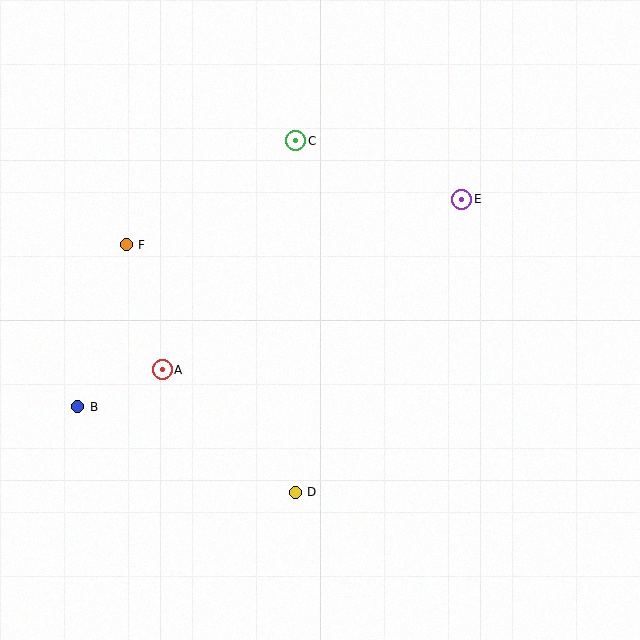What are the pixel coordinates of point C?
Point C is at (296, 141).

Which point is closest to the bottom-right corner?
Point D is closest to the bottom-right corner.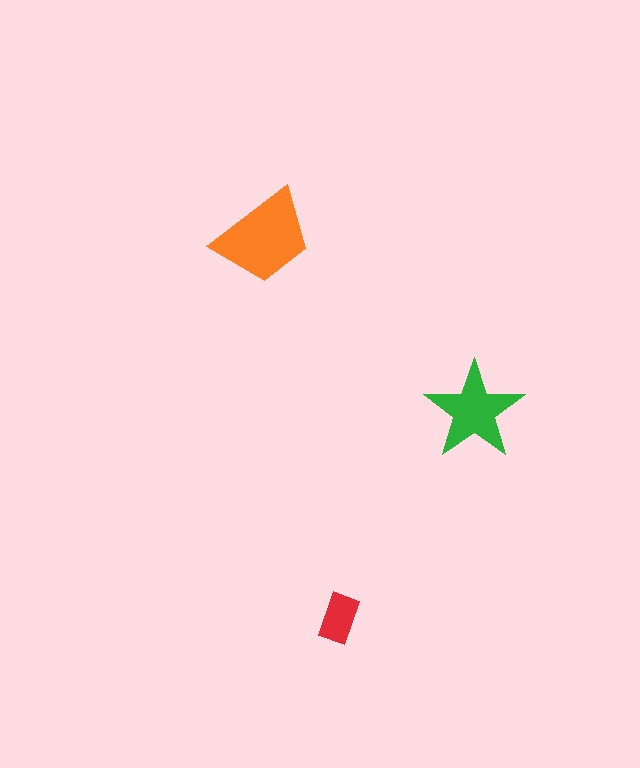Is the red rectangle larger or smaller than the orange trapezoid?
Smaller.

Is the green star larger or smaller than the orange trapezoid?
Smaller.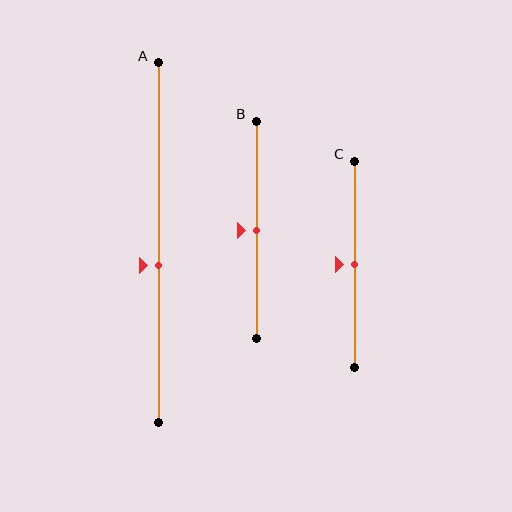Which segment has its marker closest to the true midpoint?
Segment B has its marker closest to the true midpoint.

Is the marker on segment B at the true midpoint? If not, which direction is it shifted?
Yes, the marker on segment B is at the true midpoint.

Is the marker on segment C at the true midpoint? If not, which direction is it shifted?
Yes, the marker on segment C is at the true midpoint.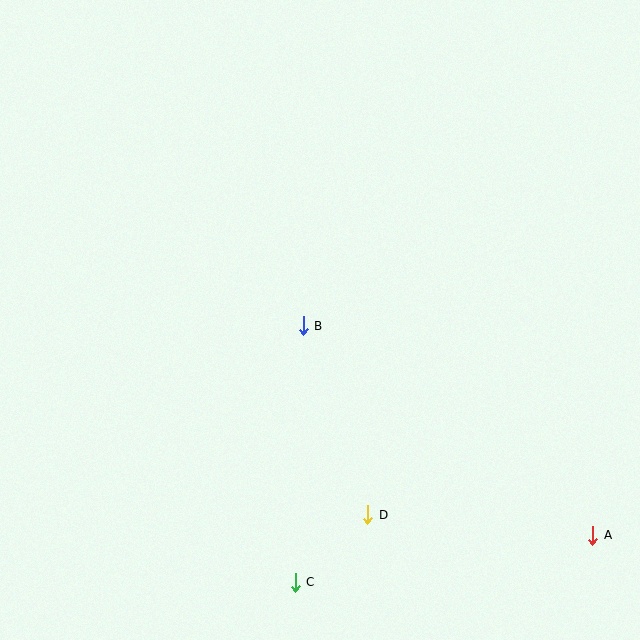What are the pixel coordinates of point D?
Point D is at (368, 515).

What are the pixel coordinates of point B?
Point B is at (303, 326).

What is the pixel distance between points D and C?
The distance between D and C is 99 pixels.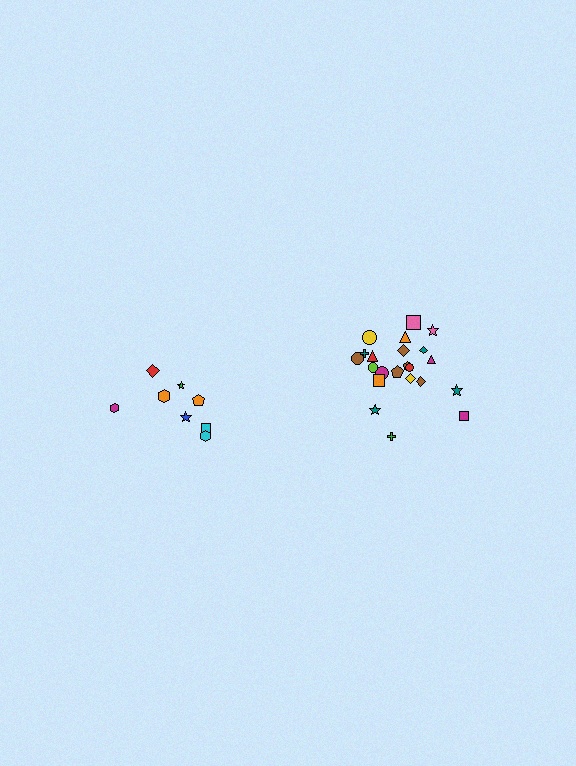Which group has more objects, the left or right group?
The right group.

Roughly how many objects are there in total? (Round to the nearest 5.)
Roughly 30 objects in total.